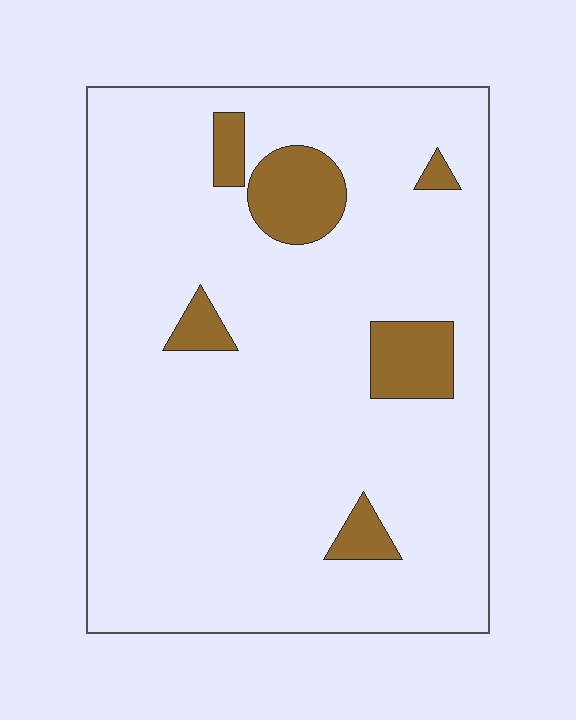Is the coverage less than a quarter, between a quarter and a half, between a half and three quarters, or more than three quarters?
Less than a quarter.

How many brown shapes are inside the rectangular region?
6.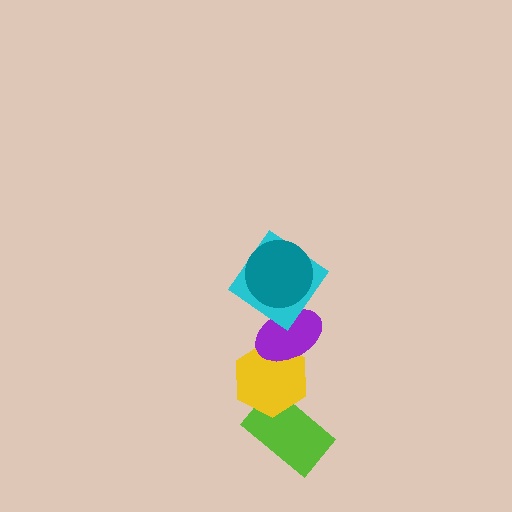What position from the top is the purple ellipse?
The purple ellipse is 3rd from the top.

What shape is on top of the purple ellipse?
The cyan diamond is on top of the purple ellipse.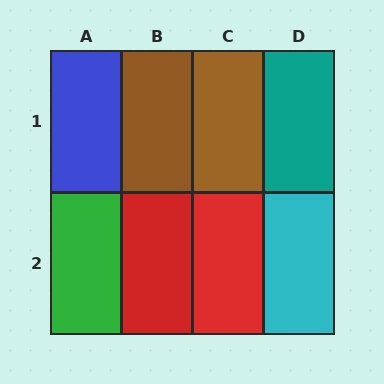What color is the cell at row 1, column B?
Brown.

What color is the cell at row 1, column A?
Blue.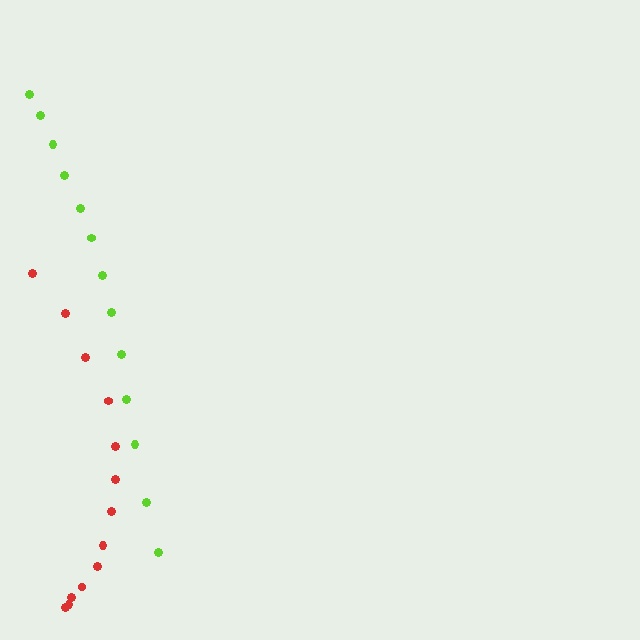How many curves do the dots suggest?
There are 2 distinct paths.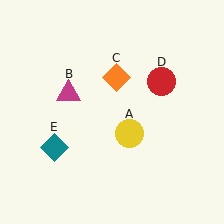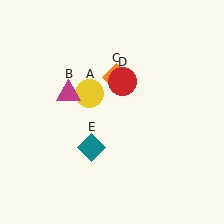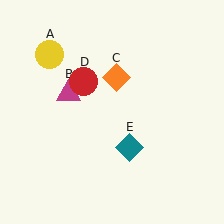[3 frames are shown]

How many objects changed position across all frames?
3 objects changed position: yellow circle (object A), red circle (object D), teal diamond (object E).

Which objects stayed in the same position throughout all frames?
Magenta triangle (object B) and orange diamond (object C) remained stationary.